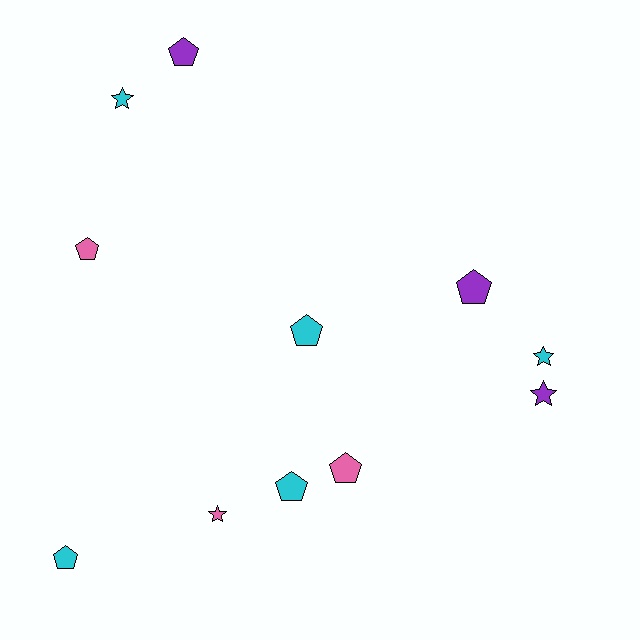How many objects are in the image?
There are 11 objects.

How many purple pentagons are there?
There are 2 purple pentagons.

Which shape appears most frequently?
Pentagon, with 7 objects.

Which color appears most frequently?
Cyan, with 5 objects.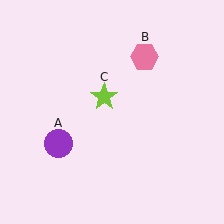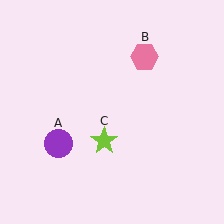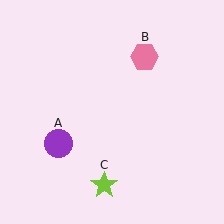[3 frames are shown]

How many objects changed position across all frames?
1 object changed position: lime star (object C).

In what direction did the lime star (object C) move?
The lime star (object C) moved down.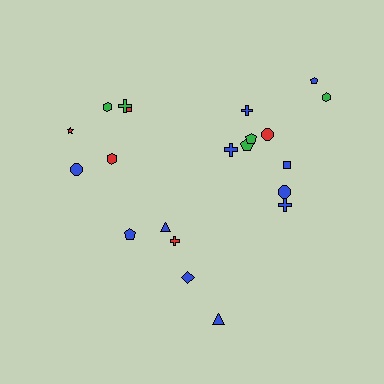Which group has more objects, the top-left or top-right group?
The top-right group.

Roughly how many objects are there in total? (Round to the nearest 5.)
Roughly 20 objects in total.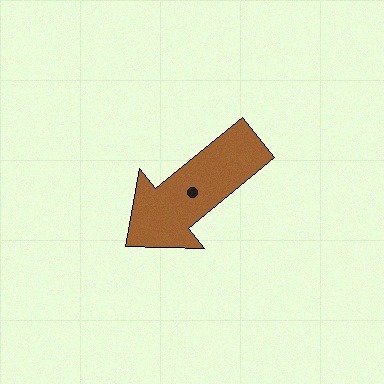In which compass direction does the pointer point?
Southwest.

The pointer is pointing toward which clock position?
Roughly 8 o'clock.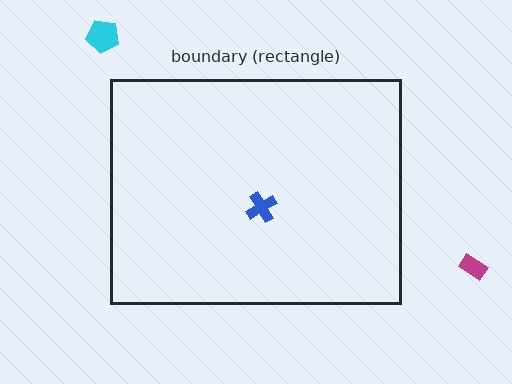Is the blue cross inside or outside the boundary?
Inside.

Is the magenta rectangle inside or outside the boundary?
Outside.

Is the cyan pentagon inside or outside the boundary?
Outside.